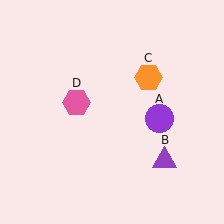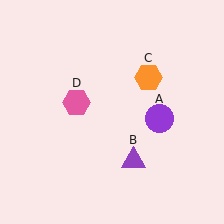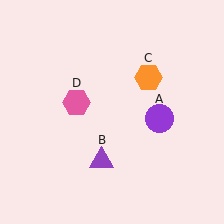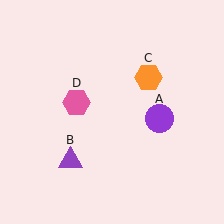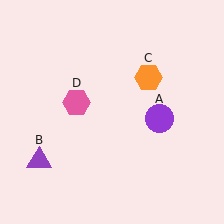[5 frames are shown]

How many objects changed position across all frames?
1 object changed position: purple triangle (object B).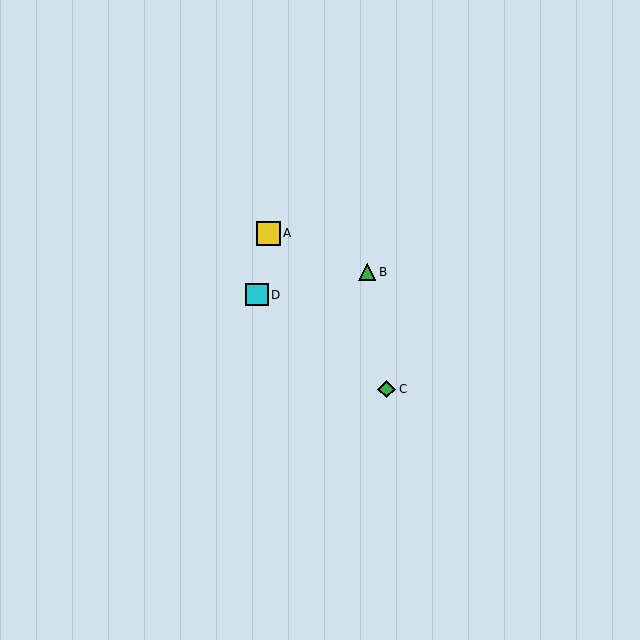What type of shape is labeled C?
Shape C is a green diamond.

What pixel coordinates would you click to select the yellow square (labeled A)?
Click at (268, 233) to select the yellow square A.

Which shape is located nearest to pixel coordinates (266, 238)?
The yellow square (labeled A) at (268, 233) is nearest to that location.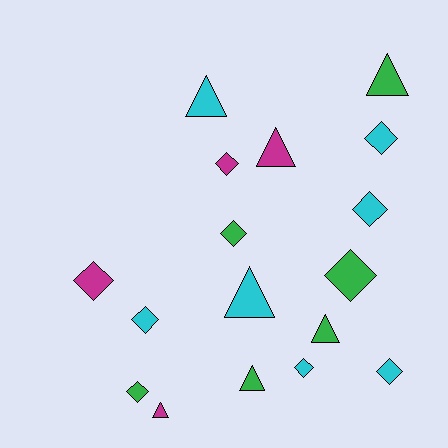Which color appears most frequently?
Cyan, with 7 objects.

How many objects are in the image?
There are 17 objects.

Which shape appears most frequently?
Diamond, with 10 objects.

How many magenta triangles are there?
There are 2 magenta triangles.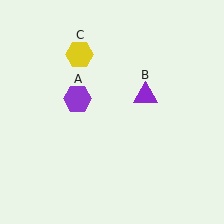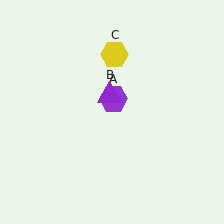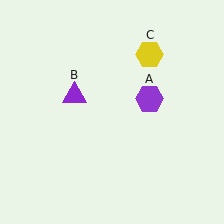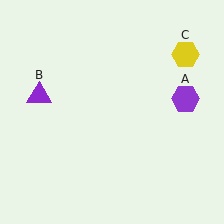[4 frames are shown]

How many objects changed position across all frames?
3 objects changed position: purple hexagon (object A), purple triangle (object B), yellow hexagon (object C).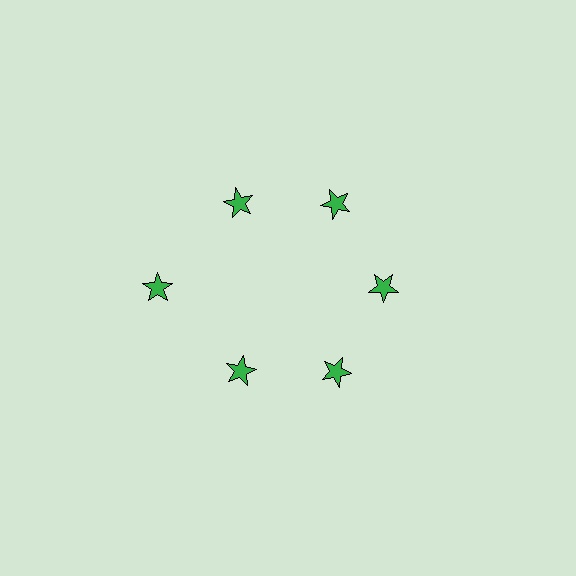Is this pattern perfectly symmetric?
No. The 6 green stars are arranged in a ring, but one element near the 9 o'clock position is pushed outward from the center, breaking the 6-fold rotational symmetry.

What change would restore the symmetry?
The symmetry would be restored by moving it inward, back onto the ring so that all 6 stars sit at equal angles and equal distance from the center.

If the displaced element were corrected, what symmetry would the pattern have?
It would have 6-fold rotational symmetry — the pattern would map onto itself every 60 degrees.